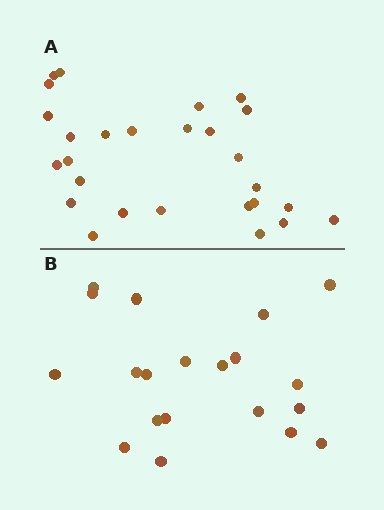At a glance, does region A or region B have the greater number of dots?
Region A (the top region) has more dots.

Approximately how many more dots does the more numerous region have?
Region A has roughly 8 or so more dots than region B.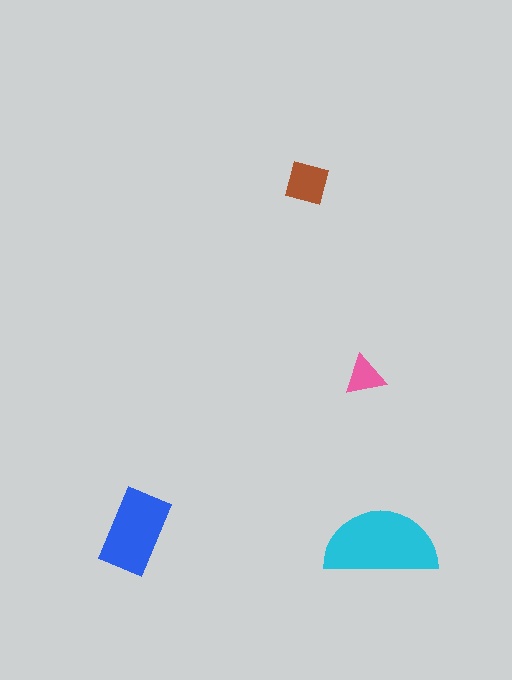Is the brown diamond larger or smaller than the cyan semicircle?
Smaller.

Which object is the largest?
The cyan semicircle.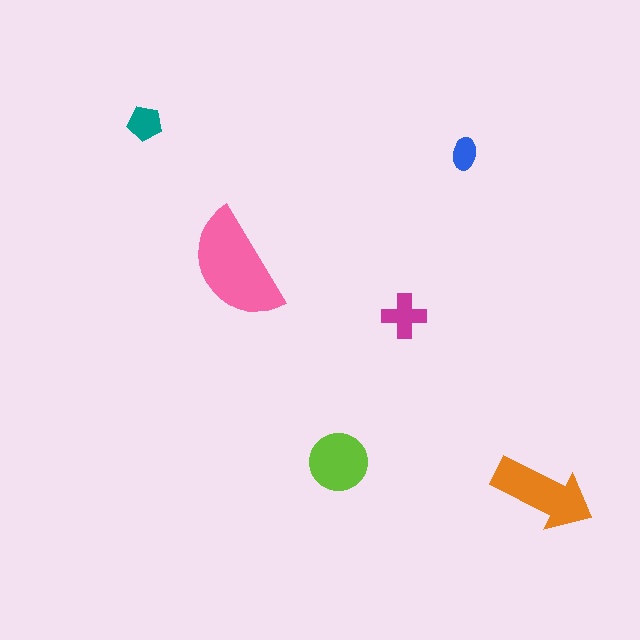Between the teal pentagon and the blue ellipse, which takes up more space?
The teal pentagon.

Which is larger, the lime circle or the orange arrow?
The orange arrow.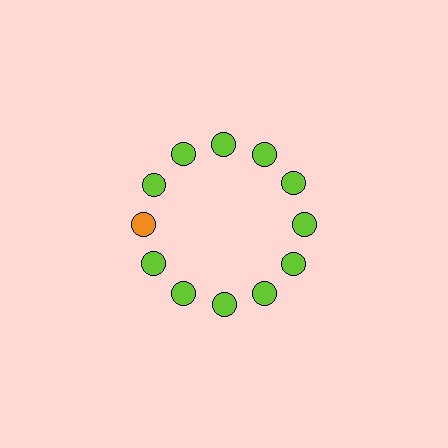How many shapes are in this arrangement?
There are 12 shapes arranged in a ring pattern.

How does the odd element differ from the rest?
It has a different color: orange instead of lime.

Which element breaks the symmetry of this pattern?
The orange circle at roughly the 9 o'clock position breaks the symmetry. All other shapes are lime circles.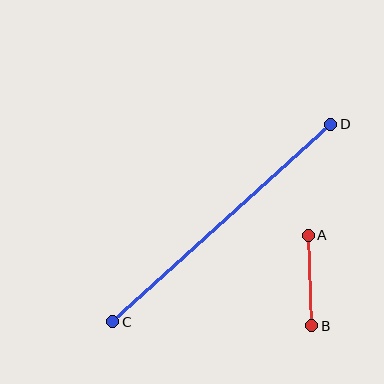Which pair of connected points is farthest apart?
Points C and D are farthest apart.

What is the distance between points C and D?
The distance is approximately 294 pixels.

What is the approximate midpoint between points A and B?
The midpoint is at approximately (310, 281) pixels.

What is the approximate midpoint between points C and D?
The midpoint is at approximately (222, 223) pixels.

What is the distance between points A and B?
The distance is approximately 90 pixels.